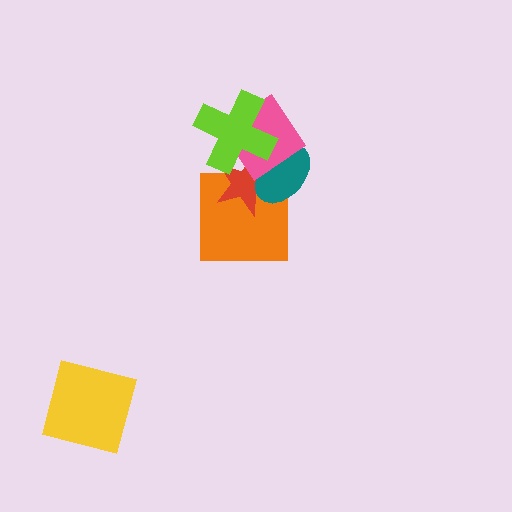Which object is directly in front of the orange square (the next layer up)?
The red star is directly in front of the orange square.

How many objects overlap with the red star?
4 objects overlap with the red star.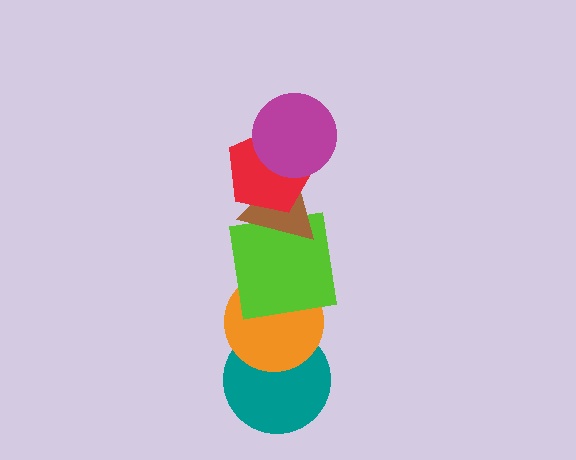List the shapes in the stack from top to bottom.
From top to bottom: the magenta circle, the red pentagon, the brown triangle, the lime square, the orange circle, the teal circle.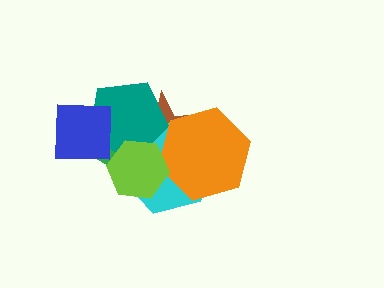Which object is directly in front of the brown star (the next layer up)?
The cyan hexagon is directly in front of the brown star.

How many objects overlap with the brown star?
5 objects overlap with the brown star.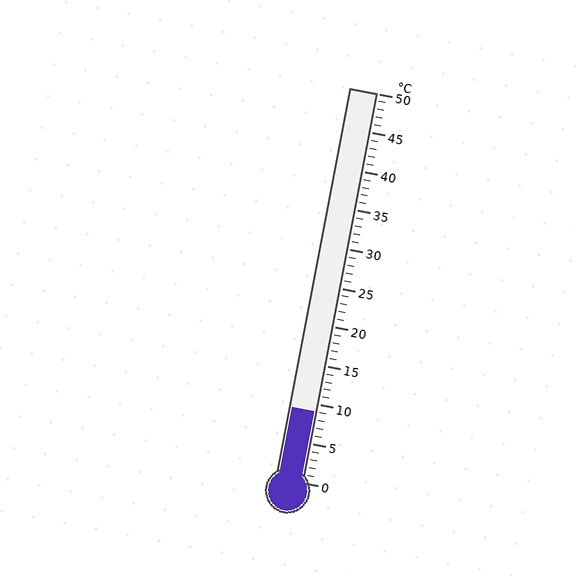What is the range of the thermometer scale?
The thermometer scale ranges from 0°C to 50°C.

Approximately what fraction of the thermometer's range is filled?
The thermometer is filled to approximately 20% of its range.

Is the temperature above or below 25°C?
The temperature is below 25°C.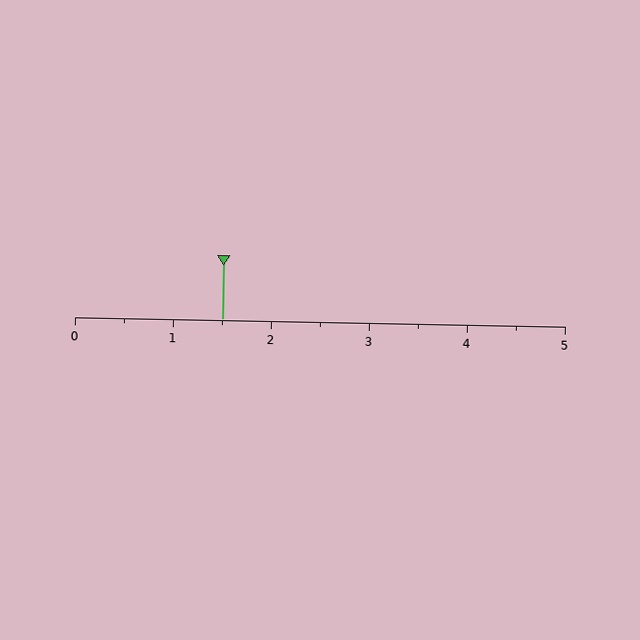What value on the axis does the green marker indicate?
The marker indicates approximately 1.5.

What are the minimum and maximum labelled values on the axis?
The axis runs from 0 to 5.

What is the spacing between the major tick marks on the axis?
The major ticks are spaced 1 apart.